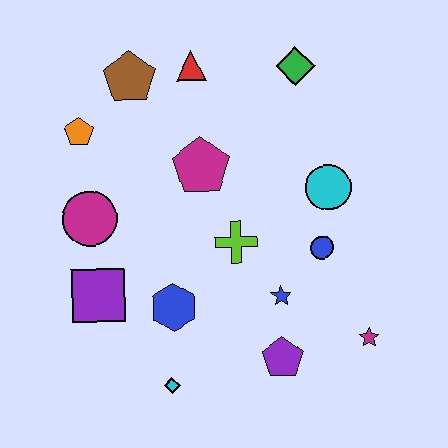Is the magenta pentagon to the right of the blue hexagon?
Yes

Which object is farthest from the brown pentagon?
The magenta star is farthest from the brown pentagon.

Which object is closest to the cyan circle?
The blue circle is closest to the cyan circle.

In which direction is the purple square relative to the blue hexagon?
The purple square is to the left of the blue hexagon.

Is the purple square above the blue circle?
No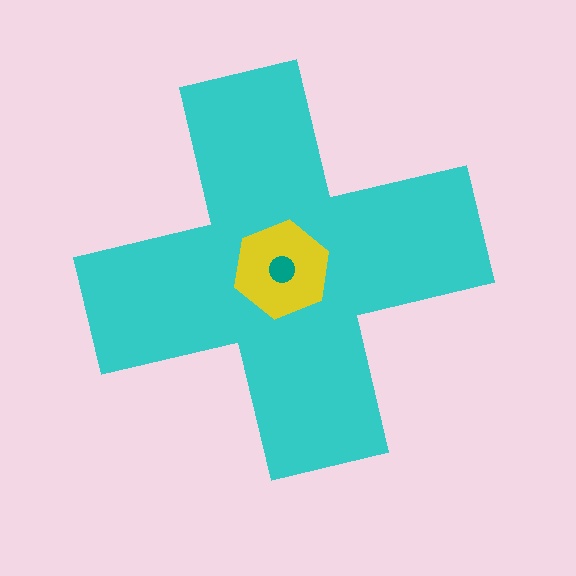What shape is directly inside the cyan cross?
The yellow hexagon.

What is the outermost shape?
The cyan cross.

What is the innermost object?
The teal circle.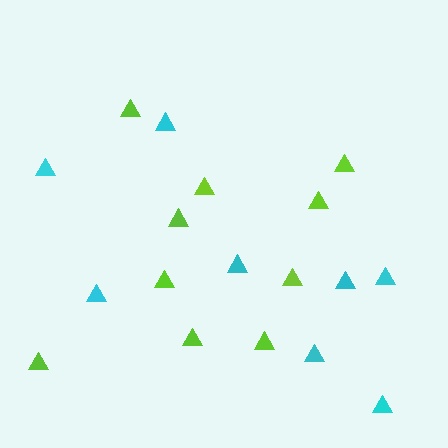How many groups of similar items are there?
There are 2 groups: one group of cyan triangles (8) and one group of lime triangles (10).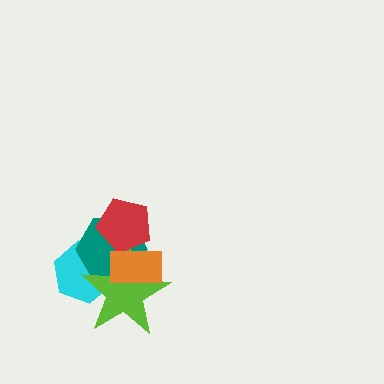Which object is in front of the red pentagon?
The orange rectangle is in front of the red pentagon.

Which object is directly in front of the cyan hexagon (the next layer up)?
The teal hexagon is directly in front of the cyan hexagon.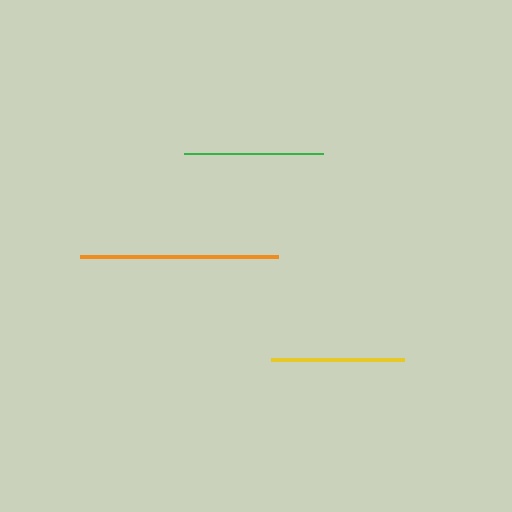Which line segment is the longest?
The orange line is the longest at approximately 198 pixels.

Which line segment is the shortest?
The yellow line is the shortest at approximately 132 pixels.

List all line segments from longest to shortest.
From longest to shortest: orange, green, yellow.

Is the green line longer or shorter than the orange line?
The orange line is longer than the green line.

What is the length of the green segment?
The green segment is approximately 139 pixels long.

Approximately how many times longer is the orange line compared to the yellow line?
The orange line is approximately 1.5 times the length of the yellow line.